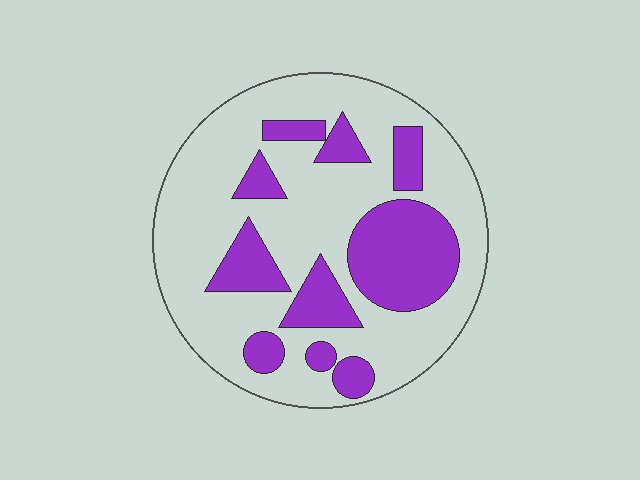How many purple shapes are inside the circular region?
10.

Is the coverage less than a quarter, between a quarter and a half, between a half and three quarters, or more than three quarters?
Between a quarter and a half.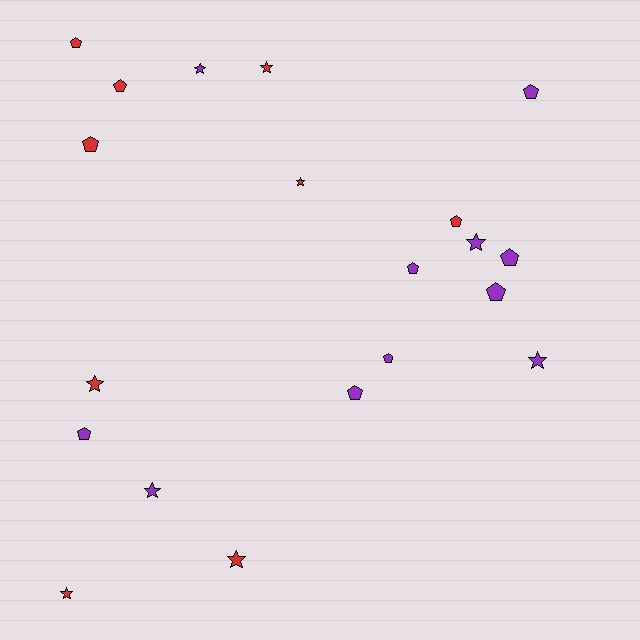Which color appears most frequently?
Purple, with 11 objects.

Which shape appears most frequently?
Pentagon, with 11 objects.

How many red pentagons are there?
There are 4 red pentagons.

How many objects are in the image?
There are 20 objects.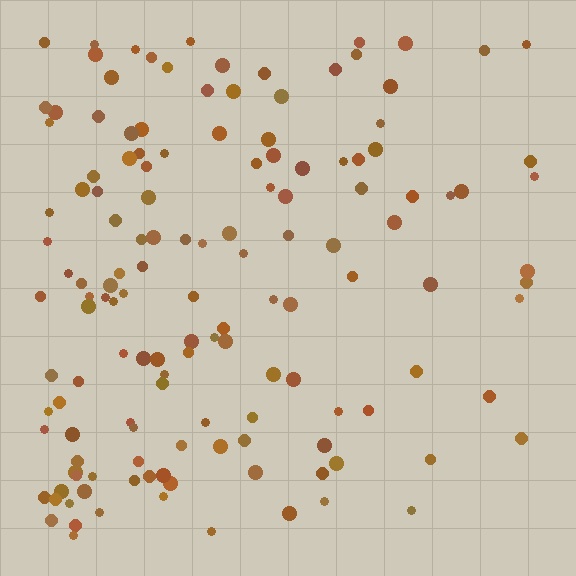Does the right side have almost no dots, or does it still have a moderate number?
Still a moderate number, just noticeably fewer than the left.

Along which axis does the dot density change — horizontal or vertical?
Horizontal.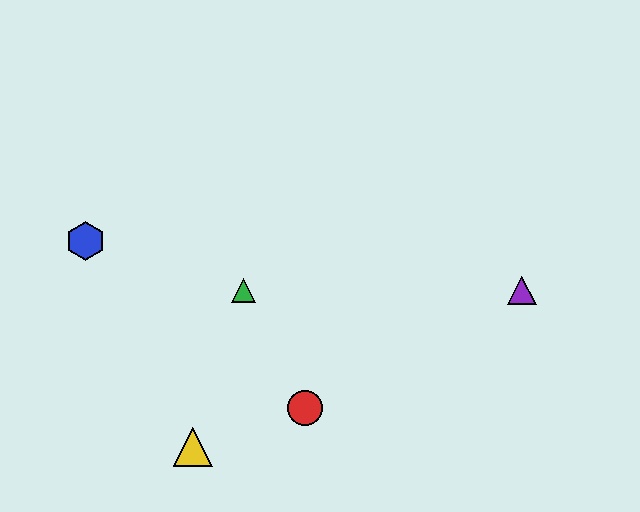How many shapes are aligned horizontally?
2 shapes (the green triangle, the purple triangle) are aligned horizontally.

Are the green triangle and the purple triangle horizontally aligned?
Yes, both are at y≈291.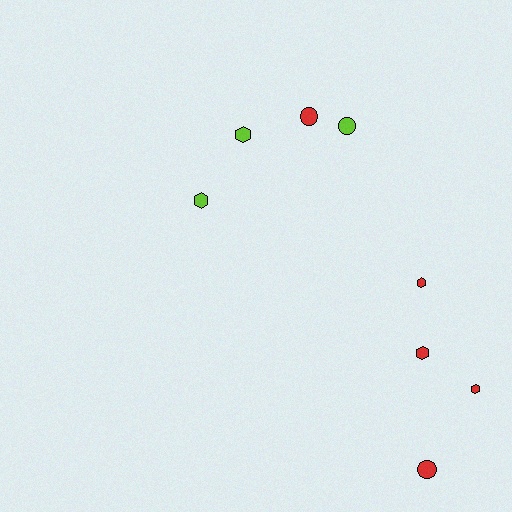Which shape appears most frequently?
Hexagon, with 5 objects.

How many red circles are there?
There are 2 red circles.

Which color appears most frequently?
Red, with 5 objects.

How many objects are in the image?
There are 8 objects.